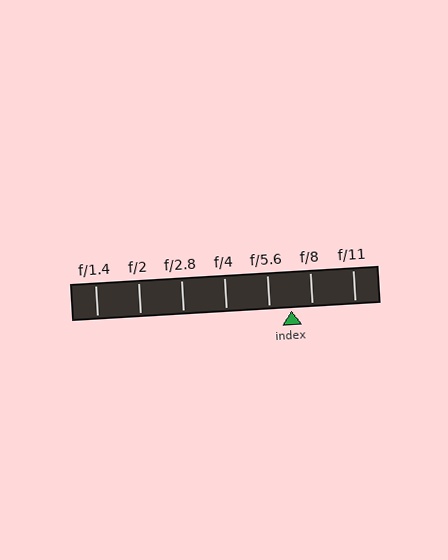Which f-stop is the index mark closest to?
The index mark is closest to f/8.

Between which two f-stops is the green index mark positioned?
The index mark is between f/5.6 and f/8.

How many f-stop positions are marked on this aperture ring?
There are 7 f-stop positions marked.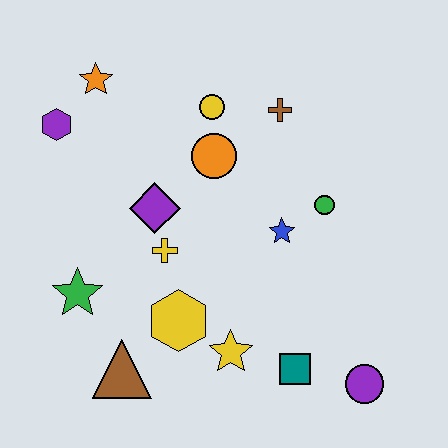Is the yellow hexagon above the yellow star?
Yes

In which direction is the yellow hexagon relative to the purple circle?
The yellow hexagon is to the left of the purple circle.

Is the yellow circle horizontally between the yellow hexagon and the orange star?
No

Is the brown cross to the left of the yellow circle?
No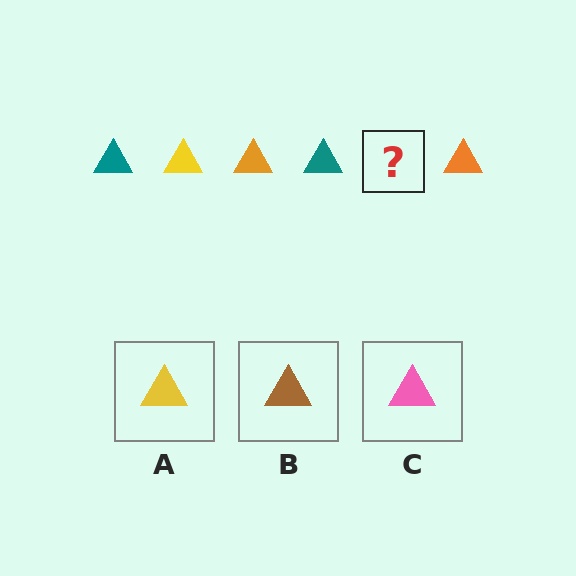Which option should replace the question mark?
Option A.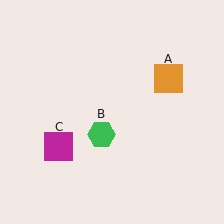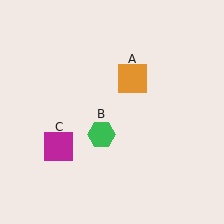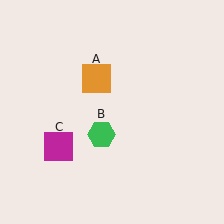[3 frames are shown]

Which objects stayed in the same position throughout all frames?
Green hexagon (object B) and magenta square (object C) remained stationary.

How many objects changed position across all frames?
1 object changed position: orange square (object A).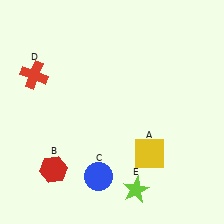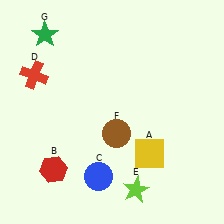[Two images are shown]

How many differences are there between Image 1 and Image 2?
There are 2 differences between the two images.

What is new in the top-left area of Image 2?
A green star (G) was added in the top-left area of Image 2.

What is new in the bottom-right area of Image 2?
A brown circle (F) was added in the bottom-right area of Image 2.